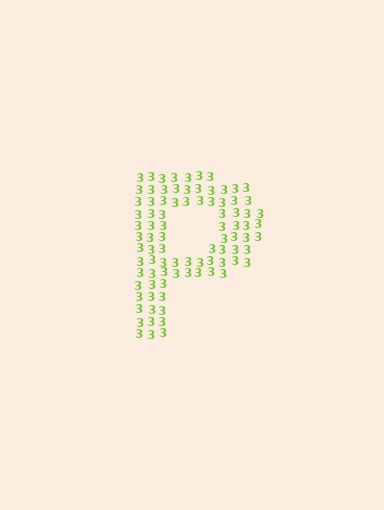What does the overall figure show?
The overall figure shows the letter P.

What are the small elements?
The small elements are digit 3's.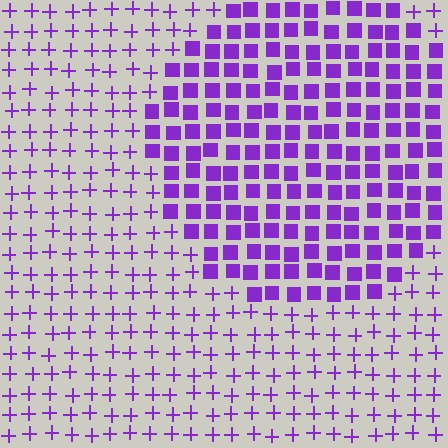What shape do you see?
I see a circle.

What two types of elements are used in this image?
The image uses squares inside the circle region and plus signs outside it.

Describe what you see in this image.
The image is filled with small purple elements arranged in a uniform grid. A circle-shaped region contains squares, while the surrounding area contains plus signs. The boundary is defined purely by the change in element shape.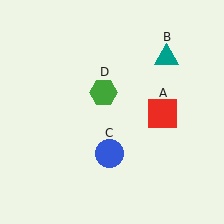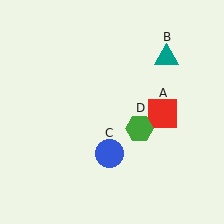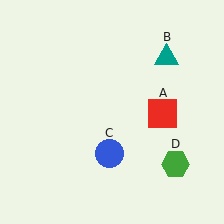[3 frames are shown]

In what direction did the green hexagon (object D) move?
The green hexagon (object D) moved down and to the right.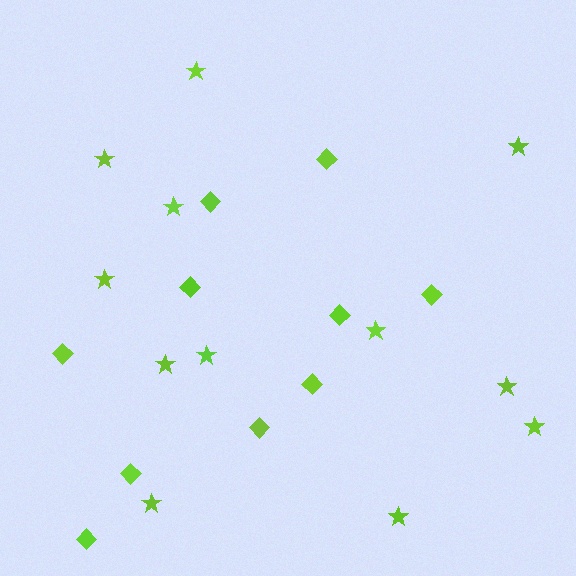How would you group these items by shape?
There are 2 groups: one group of diamonds (10) and one group of stars (12).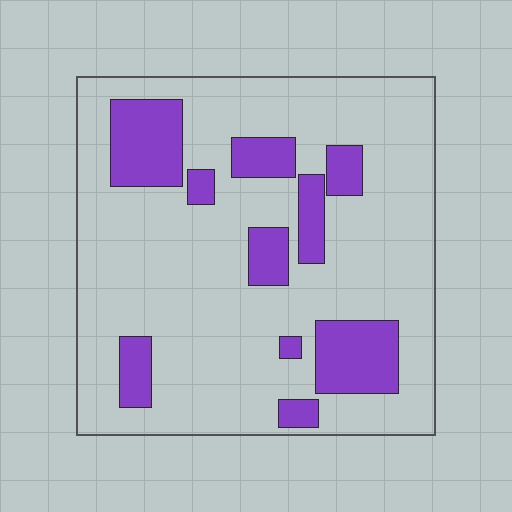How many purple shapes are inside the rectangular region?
10.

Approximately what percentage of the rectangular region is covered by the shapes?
Approximately 20%.